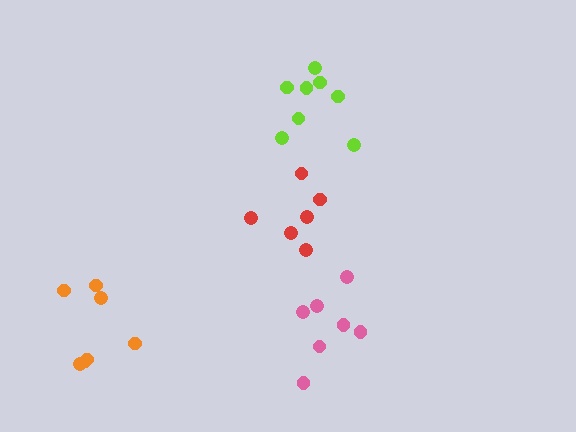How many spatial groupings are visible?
There are 4 spatial groupings.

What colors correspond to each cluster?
The clusters are colored: pink, lime, red, orange.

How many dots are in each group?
Group 1: 7 dots, Group 2: 8 dots, Group 3: 6 dots, Group 4: 7 dots (28 total).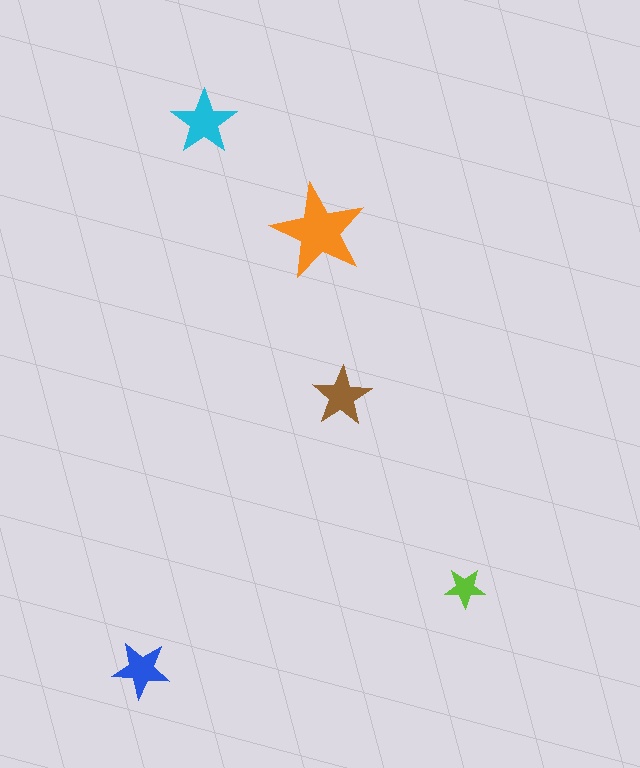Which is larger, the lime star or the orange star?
The orange one.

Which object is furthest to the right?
The lime star is rightmost.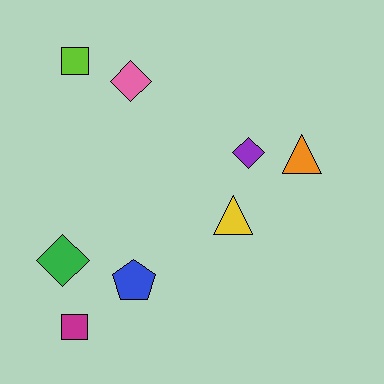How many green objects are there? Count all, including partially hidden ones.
There is 1 green object.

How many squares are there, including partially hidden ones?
There are 2 squares.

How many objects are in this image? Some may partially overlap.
There are 8 objects.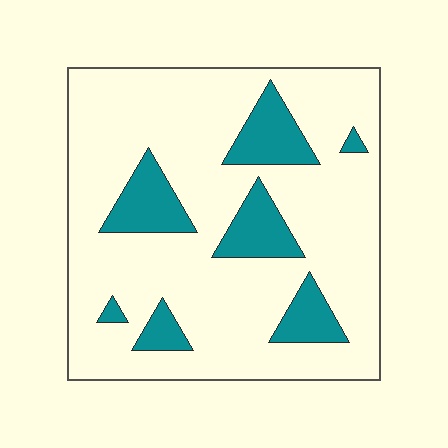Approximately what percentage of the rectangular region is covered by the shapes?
Approximately 20%.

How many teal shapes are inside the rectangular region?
7.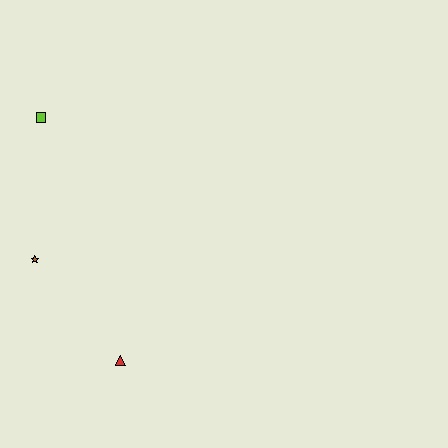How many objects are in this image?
There are 3 objects.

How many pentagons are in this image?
There are no pentagons.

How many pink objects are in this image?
There are no pink objects.